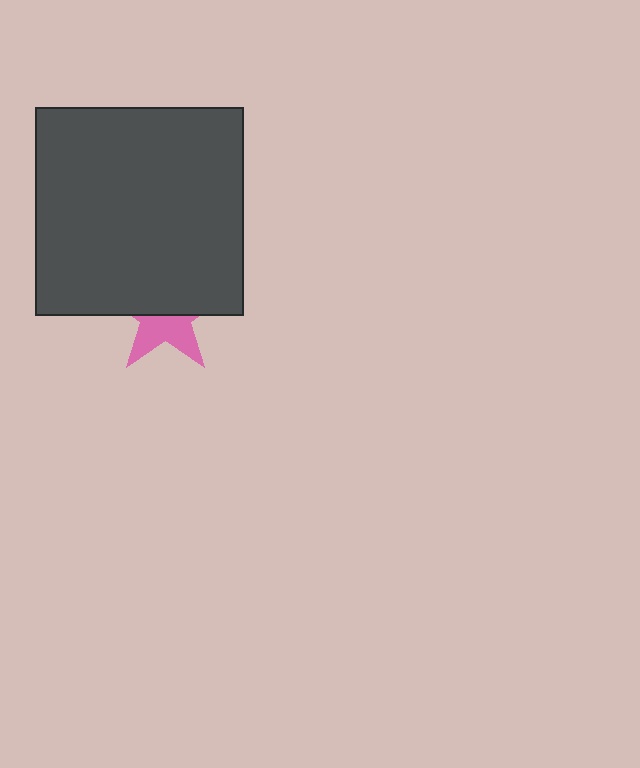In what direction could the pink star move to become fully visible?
The pink star could move down. That would shift it out from behind the dark gray square entirely.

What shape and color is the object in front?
The object in front is a dark gray square.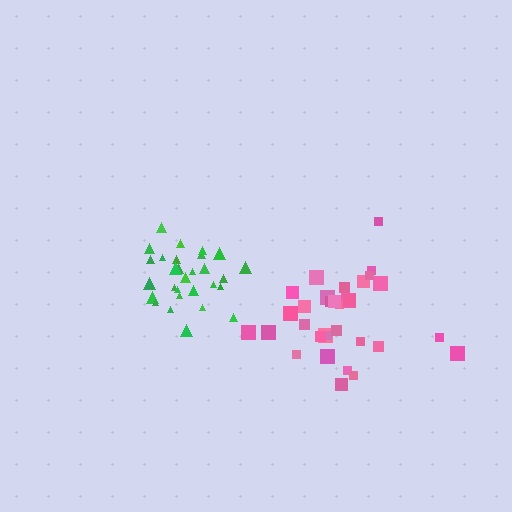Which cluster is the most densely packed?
Green.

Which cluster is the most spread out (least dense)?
Pink.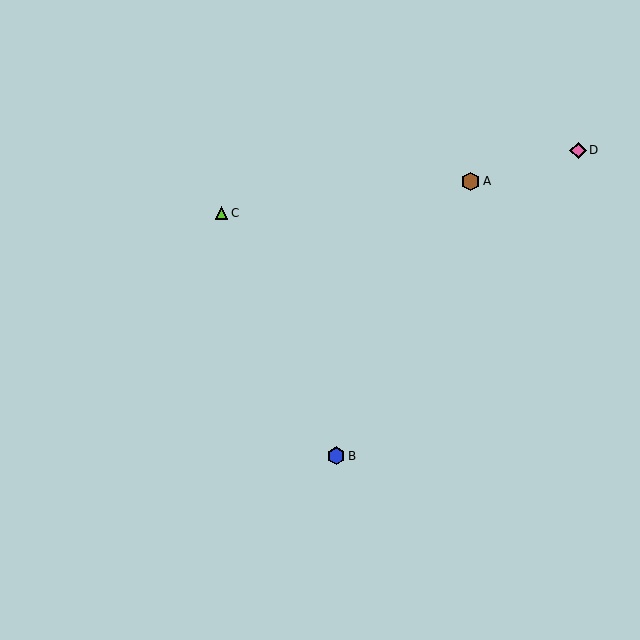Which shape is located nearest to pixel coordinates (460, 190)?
The brown hexagon (labeled A) at (471, 181) is nearest to that location.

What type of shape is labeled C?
Shape C is a lime triangle.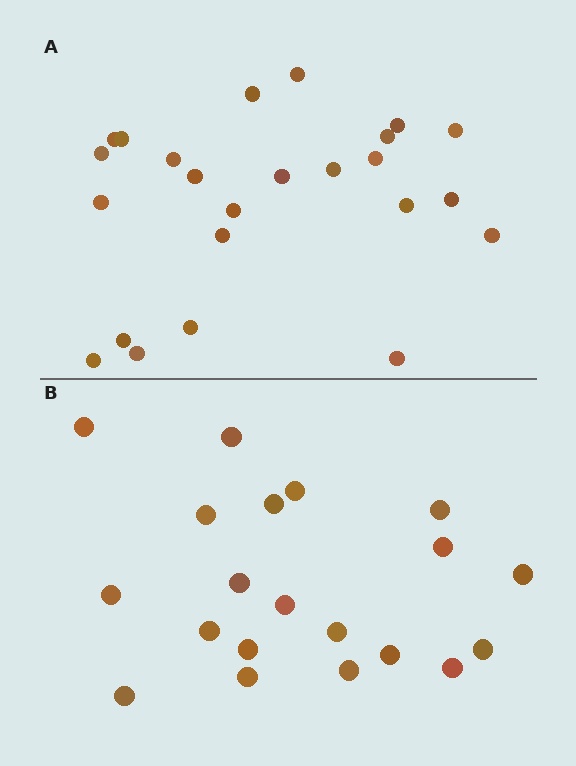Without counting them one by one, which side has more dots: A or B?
Region A (the top region) has more dots.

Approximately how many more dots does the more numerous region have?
Region A has about 4 more dots than region B.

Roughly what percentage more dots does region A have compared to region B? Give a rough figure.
About 20% more.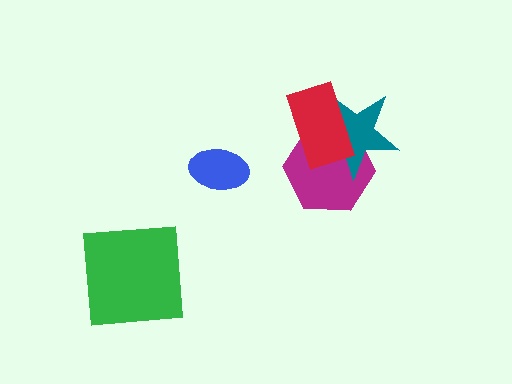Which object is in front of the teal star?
The red rectangle is in front of the teal star.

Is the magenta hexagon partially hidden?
Yes, it is partially covered by another shape.